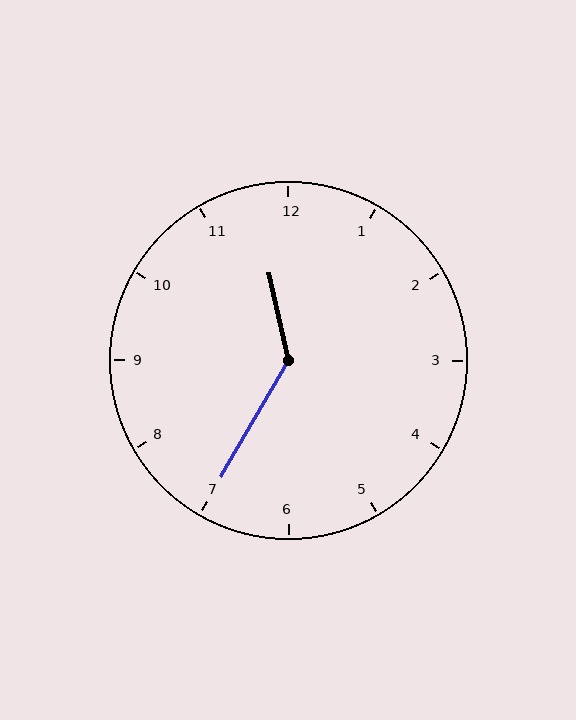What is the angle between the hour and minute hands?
Approximately 138 degrees.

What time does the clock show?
11:35.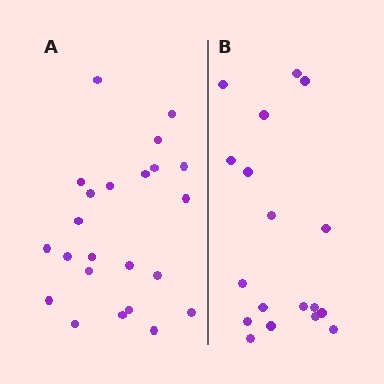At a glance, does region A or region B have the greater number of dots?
Region A (the left region) has more dots.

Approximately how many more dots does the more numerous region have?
Region A has about 5 more dots than region B.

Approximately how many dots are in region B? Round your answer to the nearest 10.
About 20 dots. (The exact count is 18, which rounds to 20.)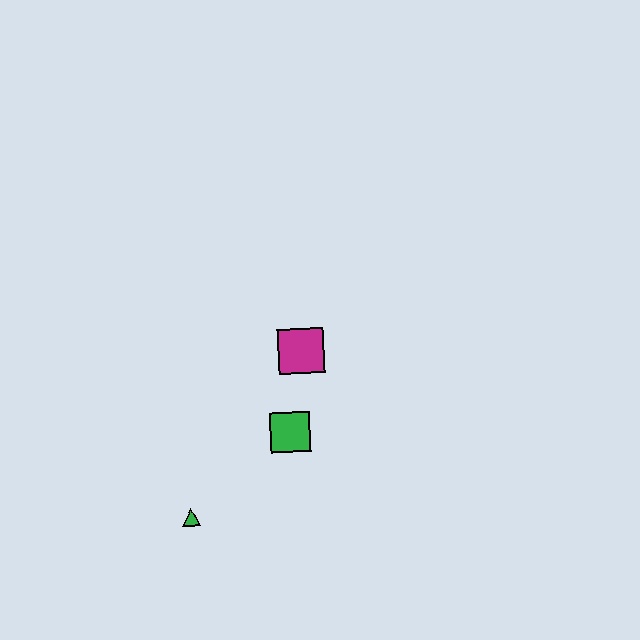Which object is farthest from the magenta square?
The green triangle is farthest from the magenta square.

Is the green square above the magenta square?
No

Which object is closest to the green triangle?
The green square is closest to the green triangle.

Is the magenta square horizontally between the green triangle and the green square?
No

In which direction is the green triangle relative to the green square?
The green triangle is to the left of the green square.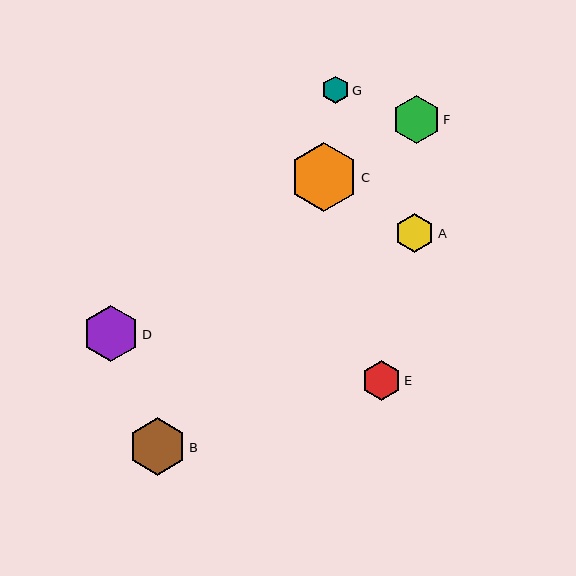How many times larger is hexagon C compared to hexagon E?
Hexagon C is approximately 1.7 times the size of hexagon E.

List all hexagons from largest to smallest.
From largest to smallest: C, B, D, F, E, A, G.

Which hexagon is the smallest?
Hexagon G is the smallest with a size of approximately 27 pixels.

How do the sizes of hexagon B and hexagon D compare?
Hexagon B and hexagon D are approximately the same size.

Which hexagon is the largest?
Hexagon C is the largest with a size of approximately 69 pixels.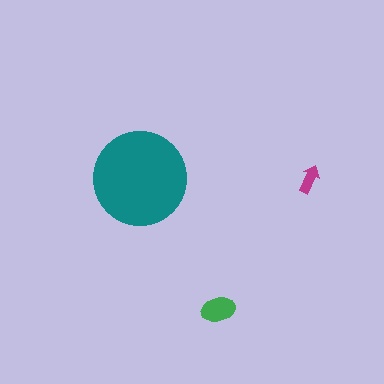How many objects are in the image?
There are 3 objects in the image.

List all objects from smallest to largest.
The magenta arrow, the green ellipse, the teal circle.